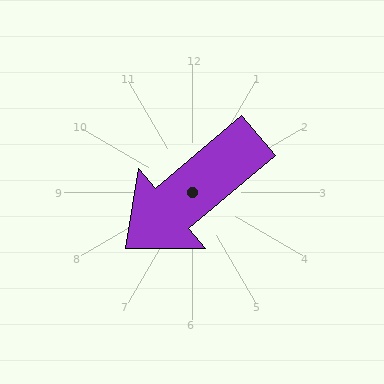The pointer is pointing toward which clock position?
Roughly 8 o'clock.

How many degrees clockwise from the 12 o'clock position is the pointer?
Approximately 230 degrees.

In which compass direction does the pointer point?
Southwest.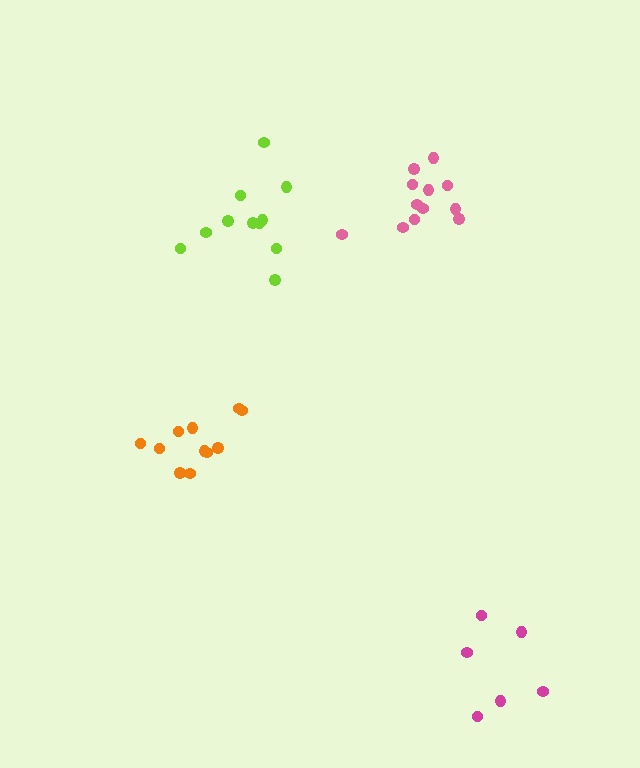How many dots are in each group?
Group 1: 12 dots, Group 2: 11 dots, Group 3: 6 dots, Group 4: 11 dots (40 total).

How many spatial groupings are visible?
There are 4 spatial groupings.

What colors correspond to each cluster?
The clusters are colored: pink, orange, magenta, lime.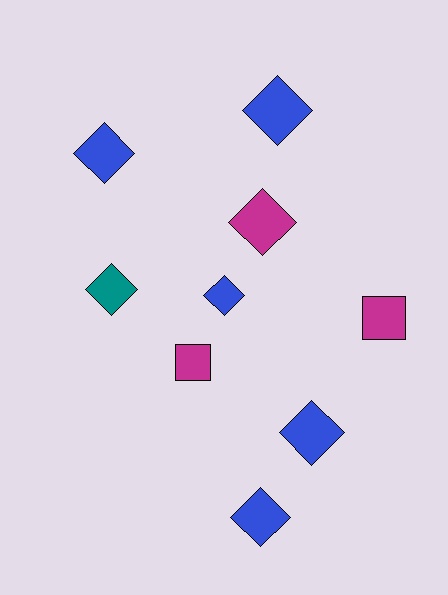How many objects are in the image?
There are 9 objects.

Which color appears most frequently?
Blue, with 5 objects.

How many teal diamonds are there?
There is 1 teal diamond.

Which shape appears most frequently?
Diamond, with 7 objects.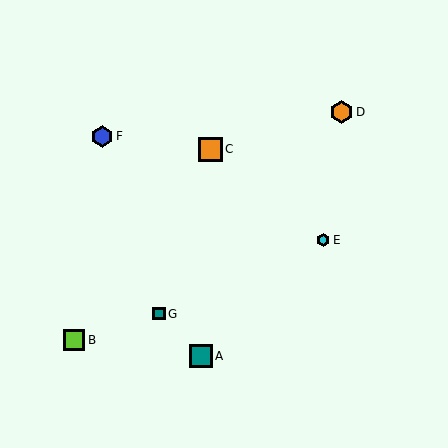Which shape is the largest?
The orange square (labeled C) is the largest.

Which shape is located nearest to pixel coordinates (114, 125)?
The blue hexagon (labeled F) at (102, 136) is nearest to that location.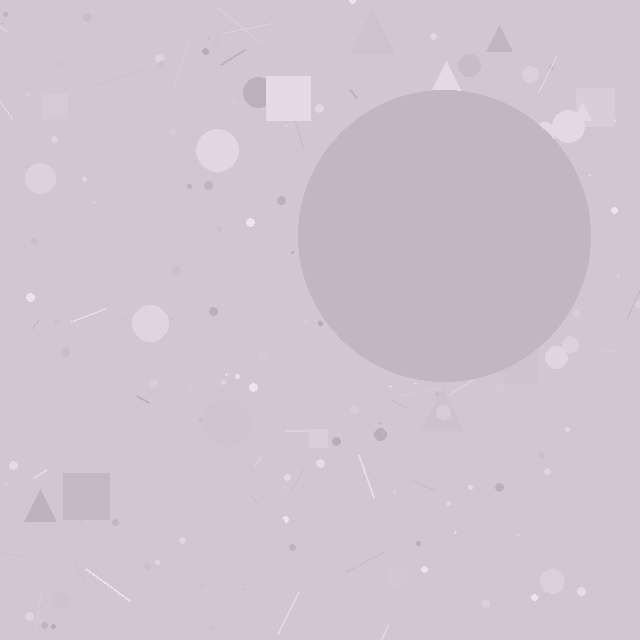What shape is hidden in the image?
A circle is hidden in the image.